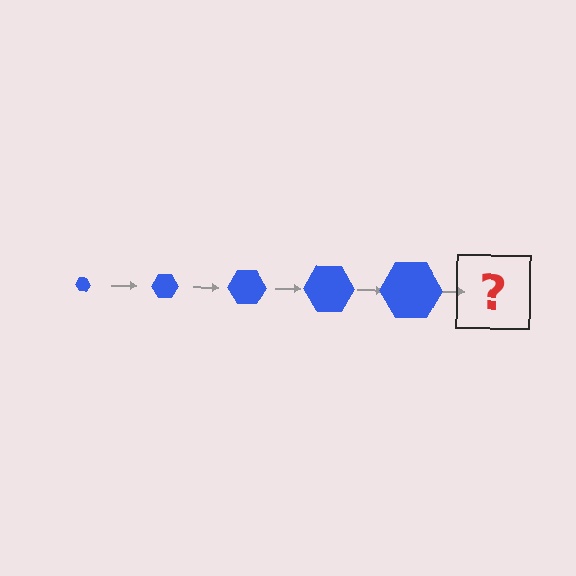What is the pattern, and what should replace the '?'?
The pattern is that the hexagon gets progressively larger each step. The '?' should be a blue hexagon, larger than the previous one.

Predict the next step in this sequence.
The next step is a blue hexagon, larger than the previous one.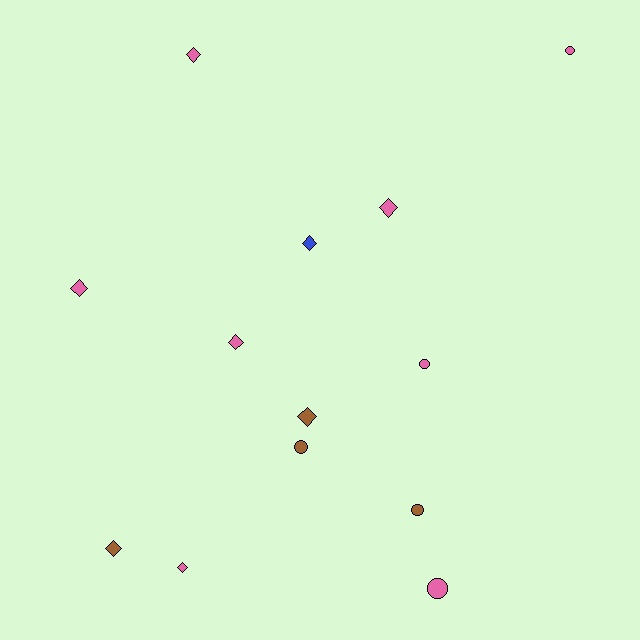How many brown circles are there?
There are 2 brown circles.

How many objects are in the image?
There are 13 objects.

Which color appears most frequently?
Pink, with 8 objects.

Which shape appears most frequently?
Diamond, with 8 objects.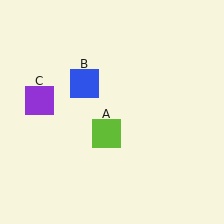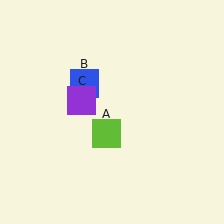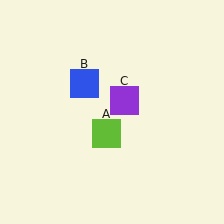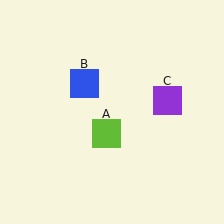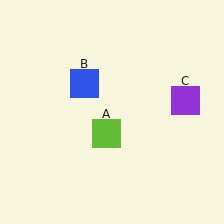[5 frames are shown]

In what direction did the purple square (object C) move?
The purple square (object C) moved right.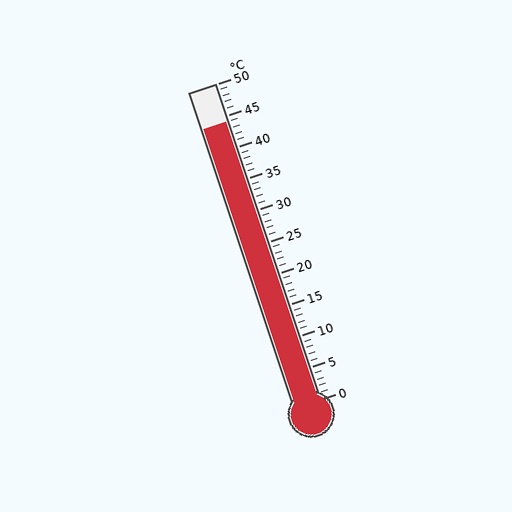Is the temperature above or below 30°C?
The temperature is above 30°C.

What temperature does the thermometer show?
The thermometer shows approximately 44°C.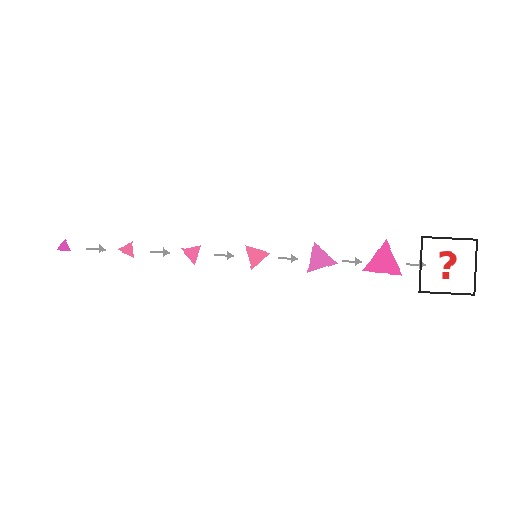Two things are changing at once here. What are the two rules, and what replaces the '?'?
The two rules are that the triangle grows larger each step and it rotates 25 degrees each step. The '?' should be a triangle, larger than the previous one and rotated 150 degrees from the start.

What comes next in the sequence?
The next element should be a triangle, larger than the previous one and rotated 150 degrees from the start.